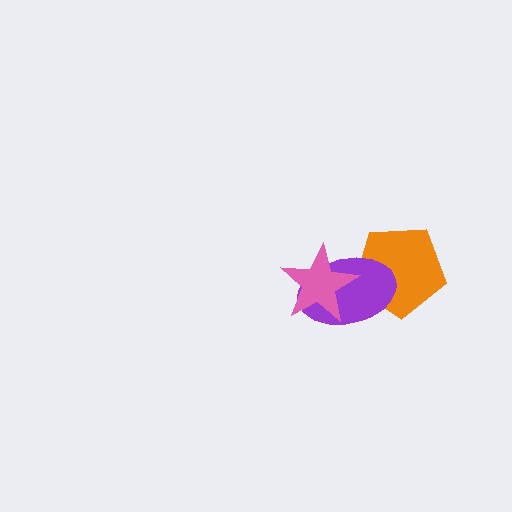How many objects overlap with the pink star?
2 objects overlap with the pink star.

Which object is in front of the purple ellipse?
The pink star is in front of the purple ellipse.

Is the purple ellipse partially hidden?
Yes, it is partially covered by another shape.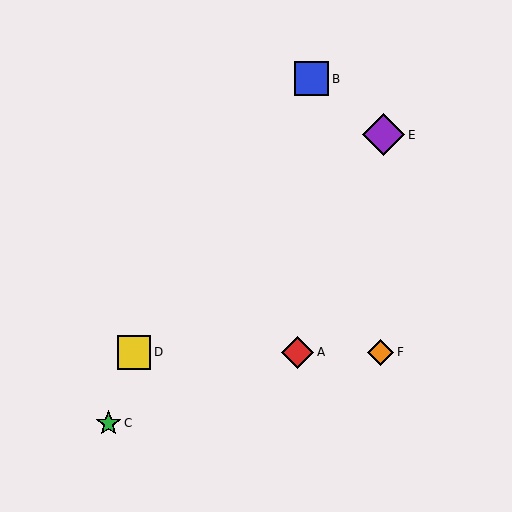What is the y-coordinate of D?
Object D is at y≈352.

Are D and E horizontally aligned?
No, D is at y≈352 and E is at y≈135.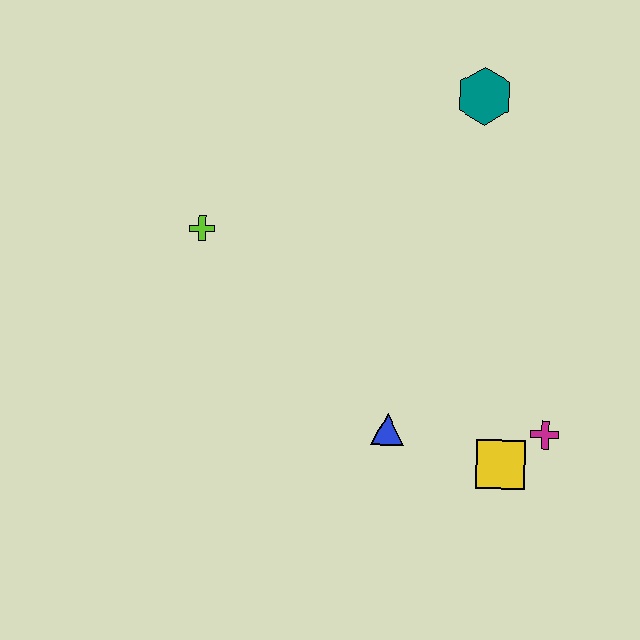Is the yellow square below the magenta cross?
Yes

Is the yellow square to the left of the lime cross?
No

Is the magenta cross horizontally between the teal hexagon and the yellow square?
No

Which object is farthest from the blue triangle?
The teal hexagon is farthest from the blue triangle.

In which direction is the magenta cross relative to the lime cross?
The magenta cross is to the right of the lime cross.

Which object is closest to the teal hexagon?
The lime cross is closest to the teal hexagon.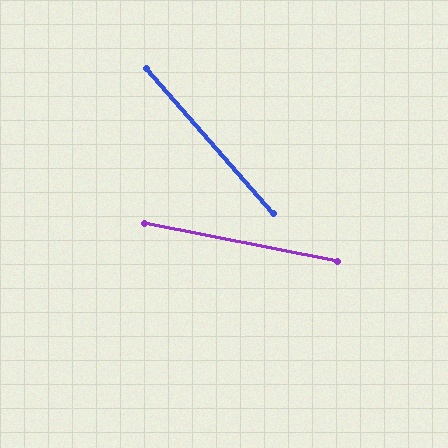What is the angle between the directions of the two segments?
Approximately 38 degrees.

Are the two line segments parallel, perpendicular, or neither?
Neither parallel nor perpendicular — they differ by about 38°.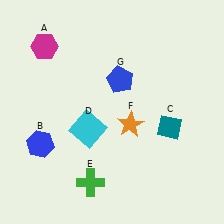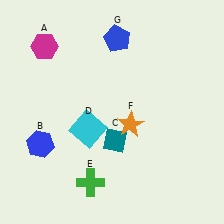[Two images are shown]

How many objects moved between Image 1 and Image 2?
2 objects moved between the two images.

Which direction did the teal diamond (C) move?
The teal diamond (C) moved left.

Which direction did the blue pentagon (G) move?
The blue pentagon (G) moved up.